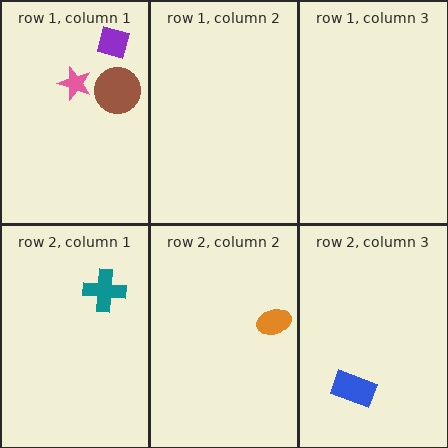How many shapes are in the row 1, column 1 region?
3.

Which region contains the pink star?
The row 1, column 1 region.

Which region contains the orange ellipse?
The row 2, column 2 region.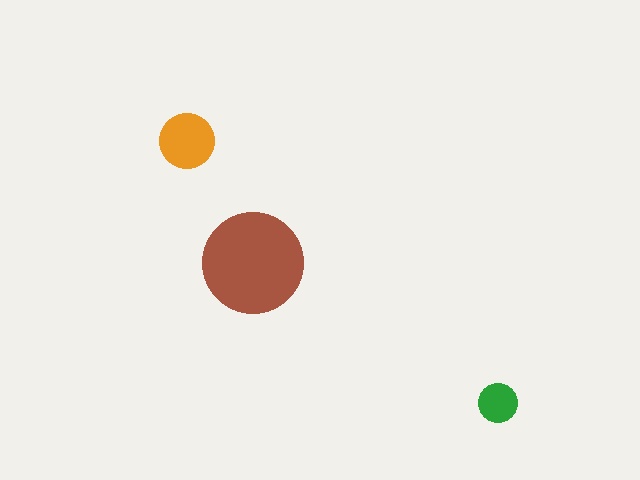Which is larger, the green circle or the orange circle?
The orange one.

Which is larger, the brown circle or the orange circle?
The brown one.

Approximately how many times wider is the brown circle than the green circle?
About 2.5 times wider.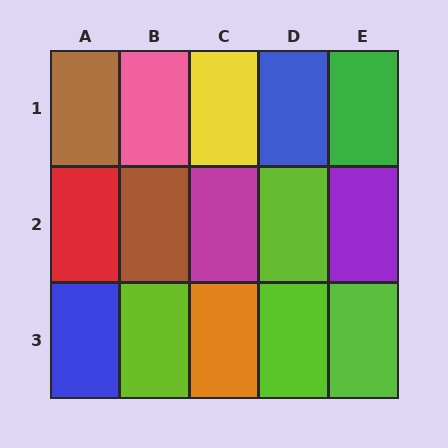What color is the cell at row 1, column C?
Yellow.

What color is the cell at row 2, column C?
Magenta.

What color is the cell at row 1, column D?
Blue.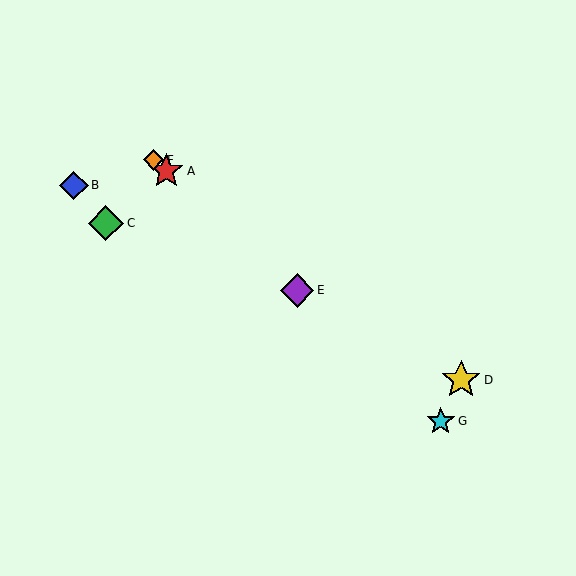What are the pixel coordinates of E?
Object E is at (297, 290).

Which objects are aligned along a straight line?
Objects A, E, F, G are aligned along a straight line.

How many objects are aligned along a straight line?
4 objects (A, E, F, G) are aligned along a straight line.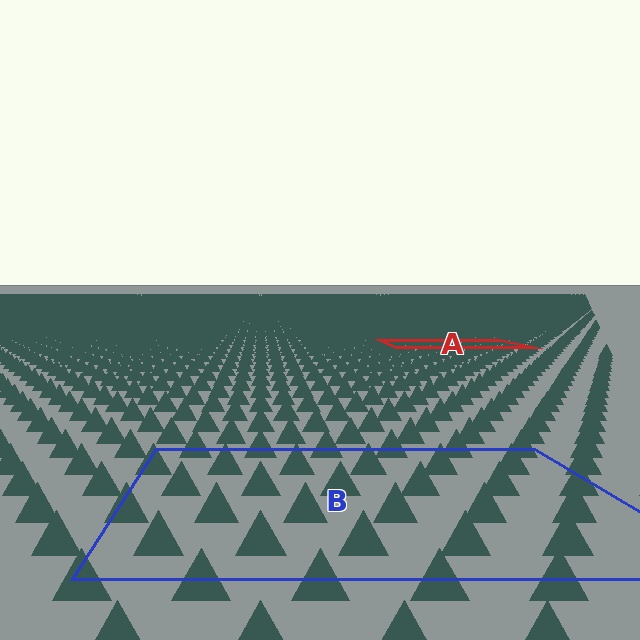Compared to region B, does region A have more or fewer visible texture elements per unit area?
Region A has more texture elements per unit area — they are packed more densely because it is farther away.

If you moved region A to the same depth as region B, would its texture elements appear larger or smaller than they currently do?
They would appear larger. At a closer depth, the same texture elements are projected at a bigger on-screen size.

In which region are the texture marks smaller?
The texture marks are smaller in region A, because it is farther away.